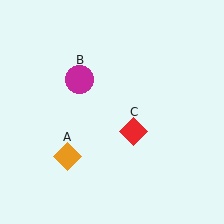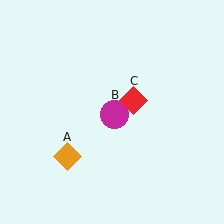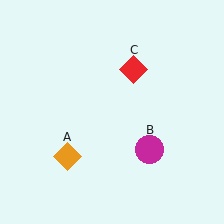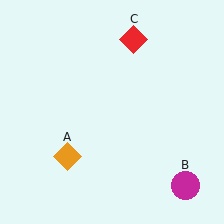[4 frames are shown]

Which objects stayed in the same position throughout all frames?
Orange diamond (object A) remained stationary.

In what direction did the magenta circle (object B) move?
The magenta circle (object B) moved down and to the right.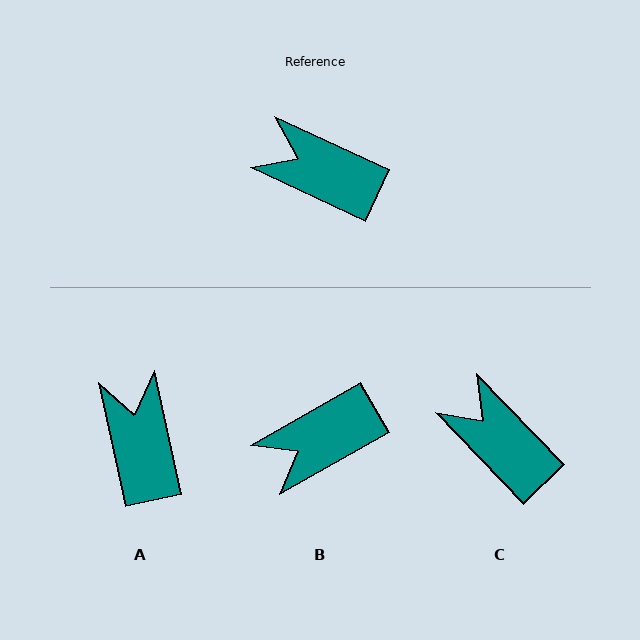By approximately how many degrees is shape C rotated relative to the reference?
Approximately 21 degrees clockwise.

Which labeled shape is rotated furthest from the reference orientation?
B, about 55 degrees away.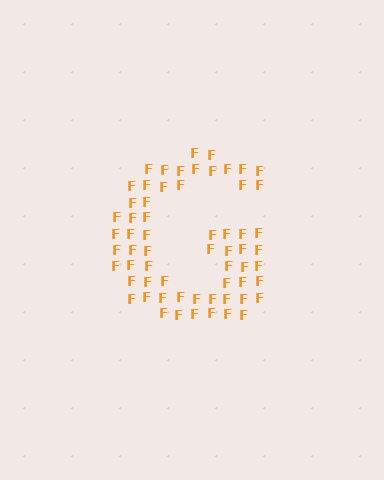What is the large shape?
The large shape is the letter G.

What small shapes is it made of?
It is made of small letter F's.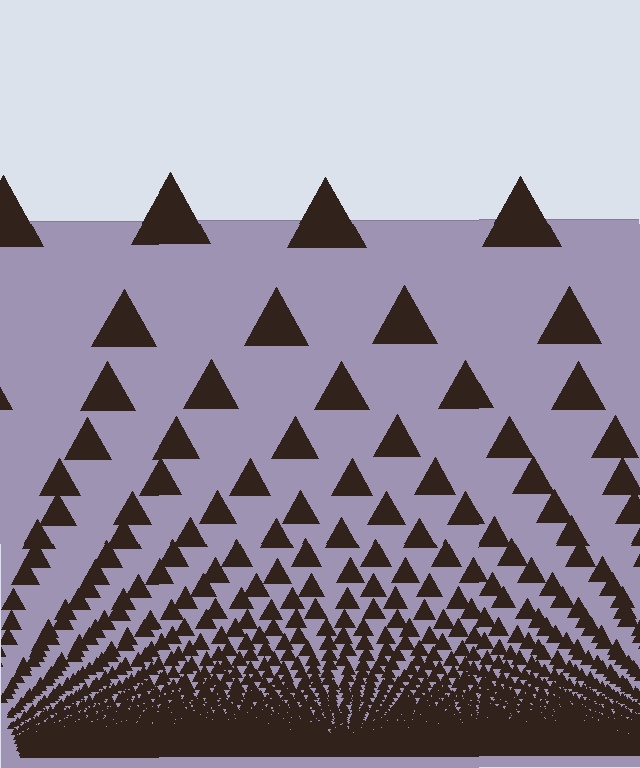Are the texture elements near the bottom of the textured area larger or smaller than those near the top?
Smaller. The gradient is inverted — elements near the bottom are smaller and denser.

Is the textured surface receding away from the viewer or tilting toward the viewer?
The surface appears to tilt toward the viewer. Texture elements get larger and sparser toward the top.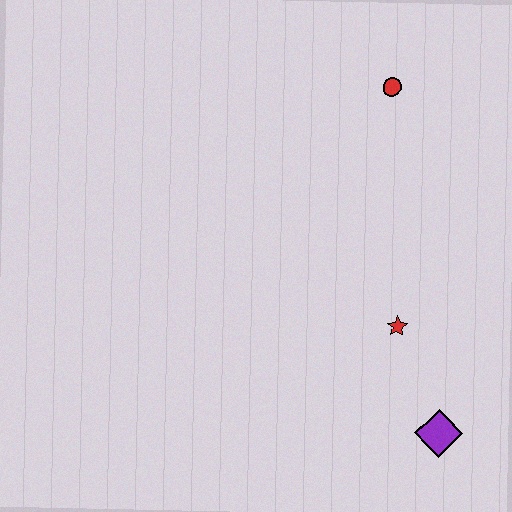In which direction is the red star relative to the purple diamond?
The red star is above the purple diamond.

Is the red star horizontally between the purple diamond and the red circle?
Yes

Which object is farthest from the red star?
The red circle is farthest from the red star.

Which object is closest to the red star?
The purple diamond is closest to the red star.